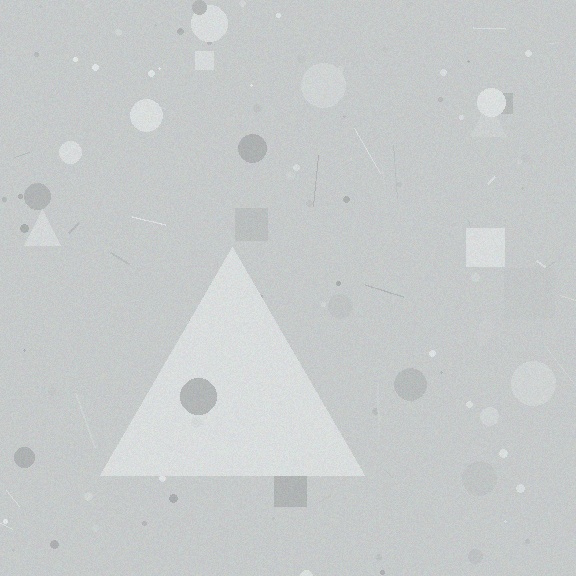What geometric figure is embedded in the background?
A triangle is embedded in the background.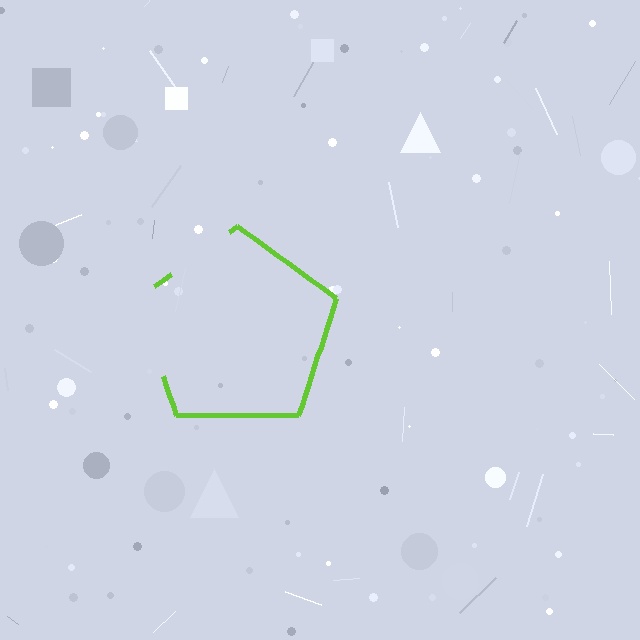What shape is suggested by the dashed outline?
The dashed outline suggests a pentagon.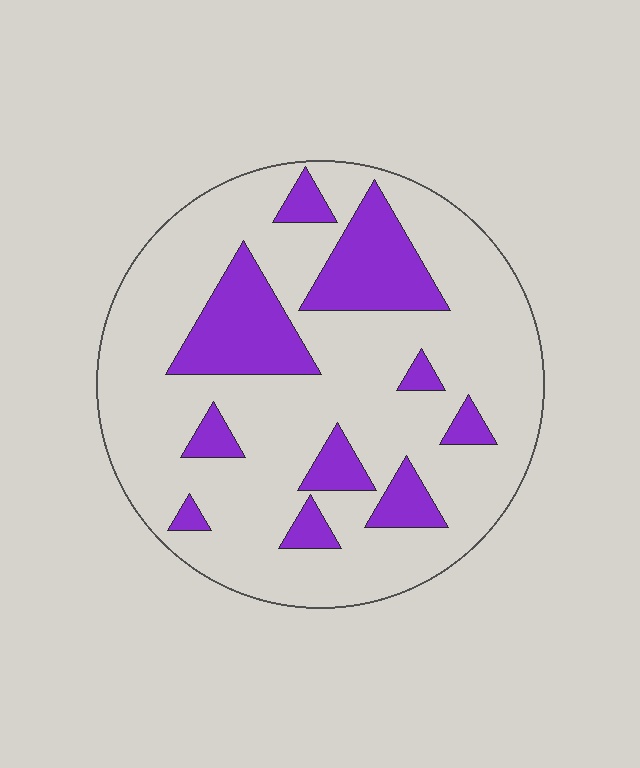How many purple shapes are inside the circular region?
10.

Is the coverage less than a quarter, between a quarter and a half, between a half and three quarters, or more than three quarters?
Less than a quarter.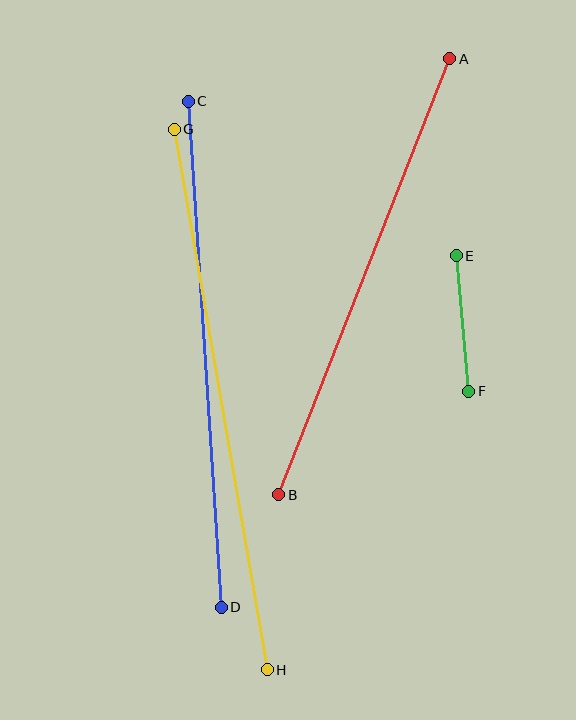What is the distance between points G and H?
The distance is approximately 549 pixels.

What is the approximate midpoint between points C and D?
The midpoint is at approximately (205, 354) pixels.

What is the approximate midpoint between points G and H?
The midpoint is at approximately (221, 399) pixels.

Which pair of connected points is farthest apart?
Points G and H are farthest apart.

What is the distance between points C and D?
The distance is approximately 507 pixels.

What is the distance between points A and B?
The distance is approximately 468 pixels.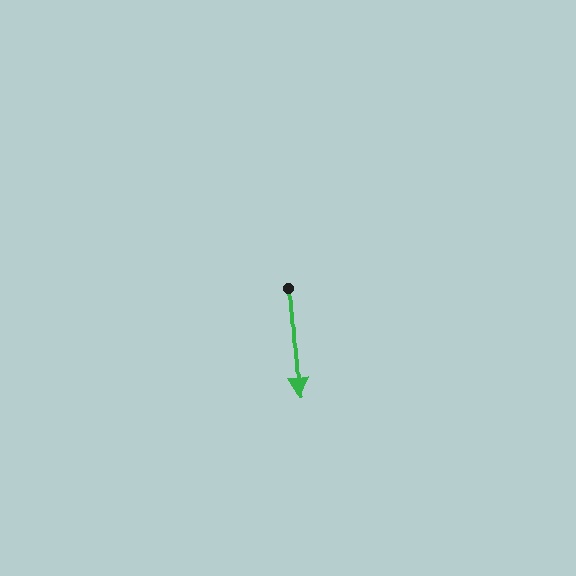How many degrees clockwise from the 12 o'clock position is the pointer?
Approximately 176 degrees.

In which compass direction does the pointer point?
South.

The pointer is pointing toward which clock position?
Roughly 6 o'clock.